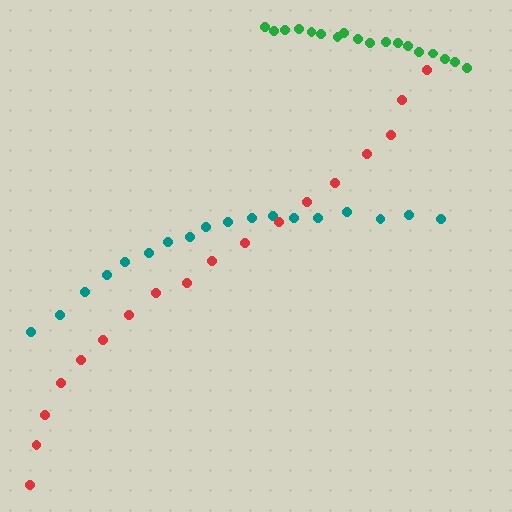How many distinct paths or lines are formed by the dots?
There are 3 distinct paths.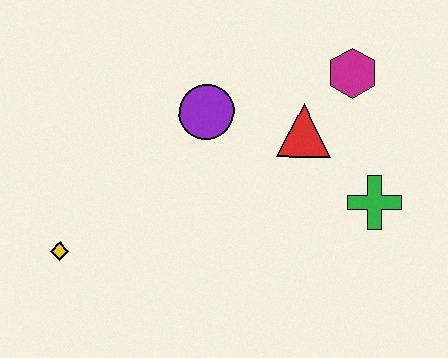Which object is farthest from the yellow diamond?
The magenta hexagon is farthest from the yellow diamond.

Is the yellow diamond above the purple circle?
No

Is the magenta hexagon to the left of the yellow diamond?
No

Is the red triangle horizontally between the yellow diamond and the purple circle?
No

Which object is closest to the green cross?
The red triangle is closest to the green cross.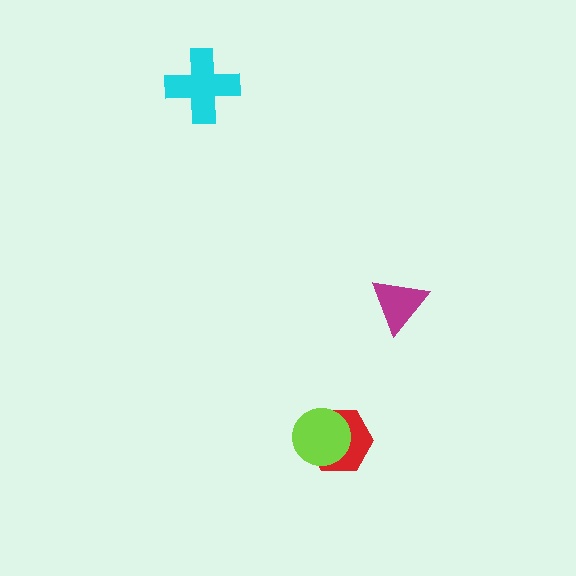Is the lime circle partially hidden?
No, no other shape covers it.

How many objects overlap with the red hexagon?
1 object overlaps with the red hexagon.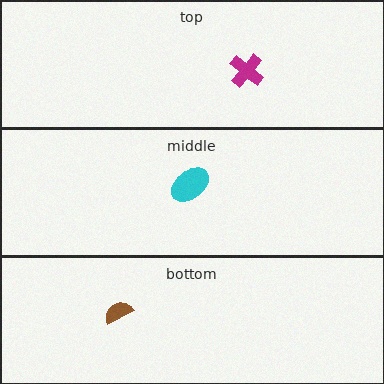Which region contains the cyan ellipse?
The middle region.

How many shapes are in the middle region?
1.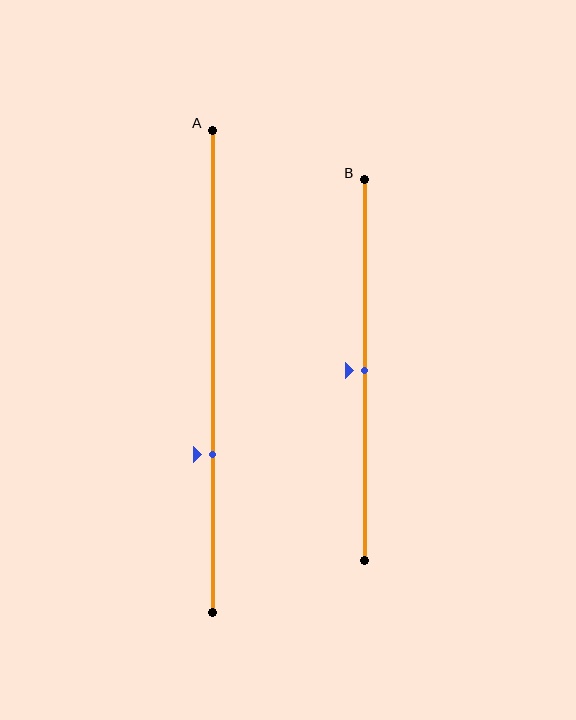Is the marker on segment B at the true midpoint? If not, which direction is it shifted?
Yes, the marker on segment B is at the true midpoint.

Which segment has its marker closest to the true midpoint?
Segment B has its marker closest to the true midpoint.